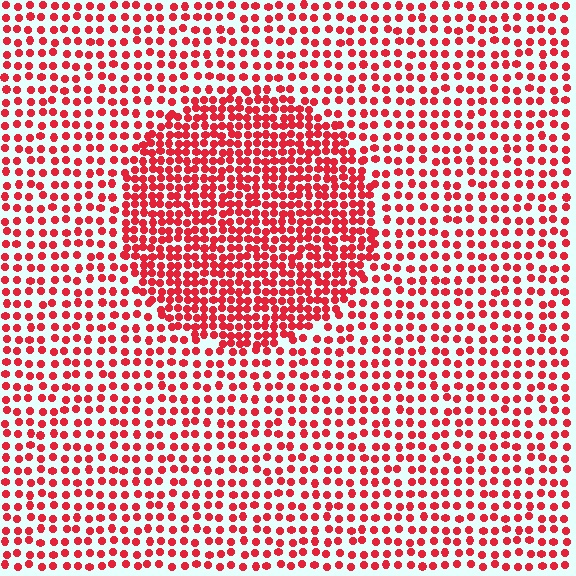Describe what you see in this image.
The image contains small red elements arranged at two different densities. A circle-shaped region is visible where the elements are more densely packed than the surrounding area.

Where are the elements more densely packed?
The elements are more densely packed inside the circle boundary.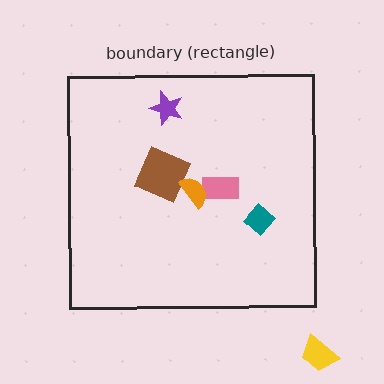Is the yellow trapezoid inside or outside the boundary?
Outside.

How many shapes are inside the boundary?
5 inside, 1 outside.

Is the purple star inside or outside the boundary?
Inside.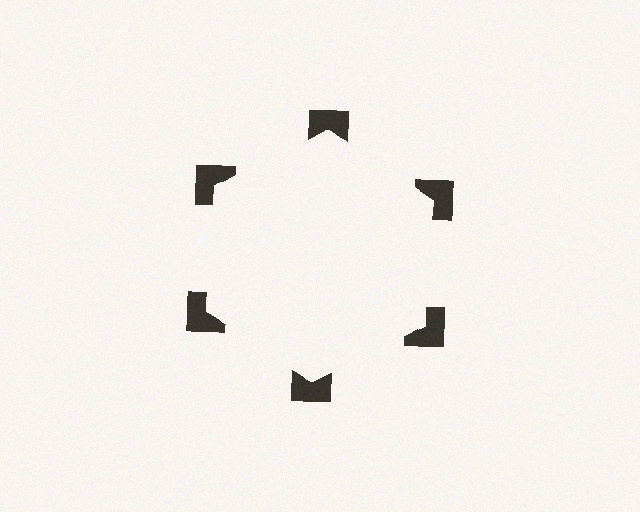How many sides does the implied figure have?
6 sides.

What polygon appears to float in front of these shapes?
An illusory hexagon — its edges are inferred from the aligned wedge cuts in the notched squares, not physically drawn.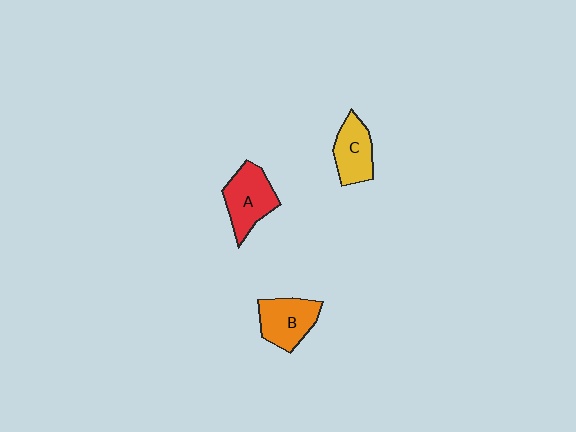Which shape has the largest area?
Shape A (red).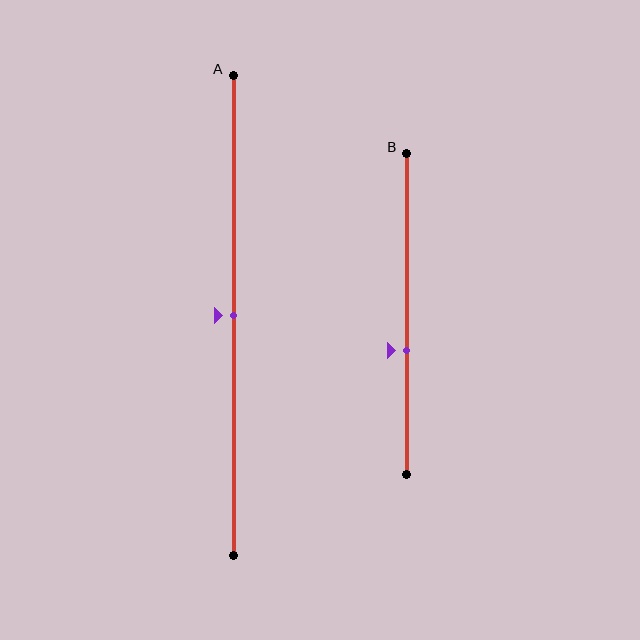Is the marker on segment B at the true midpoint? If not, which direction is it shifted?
No, the marker on segment B is shifted downward by about 11% of the segment length.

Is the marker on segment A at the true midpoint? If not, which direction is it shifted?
Yes, the marker on segment A is at the true midpoint.